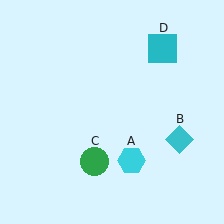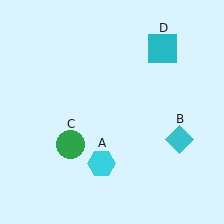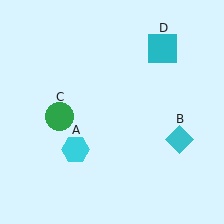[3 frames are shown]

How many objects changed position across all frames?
2 objects changed position: cyan hexagon (object A), green circle (object C).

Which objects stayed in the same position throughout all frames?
Cyan diamond (object B) and cyan square (object D) remained stationary.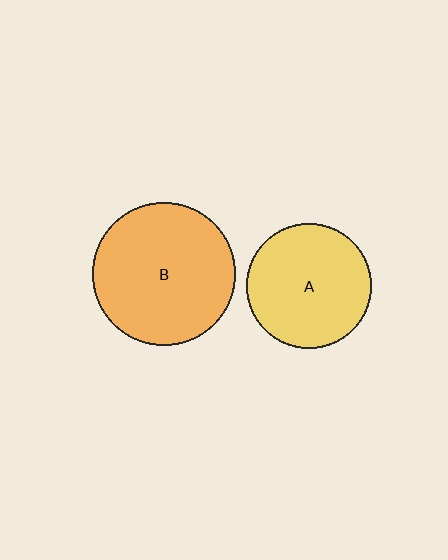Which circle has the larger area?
Circle B (orange).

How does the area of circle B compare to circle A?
Approximately 1.3 times.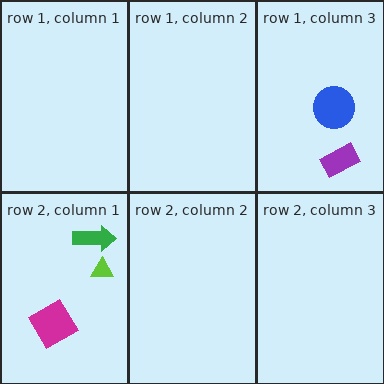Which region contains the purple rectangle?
The row 1, column 3 region.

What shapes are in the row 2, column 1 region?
The magenta diamond, the green arrow, the lime triangle.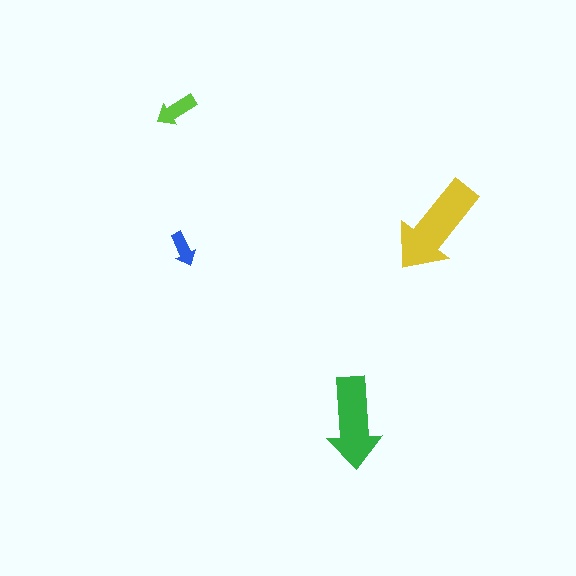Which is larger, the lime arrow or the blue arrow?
The lime one.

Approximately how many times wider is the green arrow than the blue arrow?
About 2.5 times wider.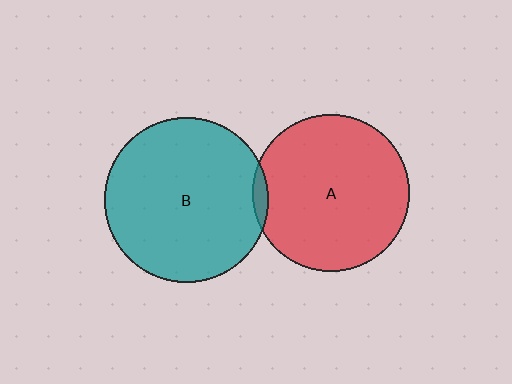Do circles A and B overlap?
Yes.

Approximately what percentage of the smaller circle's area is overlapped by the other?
Approximately 5%.